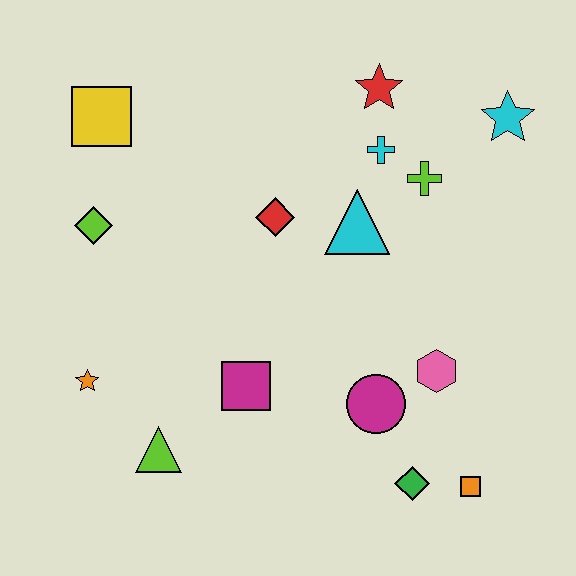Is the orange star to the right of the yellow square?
No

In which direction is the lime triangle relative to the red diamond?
The lime triangle is below the red diamond.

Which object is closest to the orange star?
The lime triangle is closest to the orange star.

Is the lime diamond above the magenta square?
Yes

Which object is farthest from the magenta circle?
The yellow square is farthest from the magenta circle.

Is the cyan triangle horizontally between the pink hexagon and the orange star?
Yes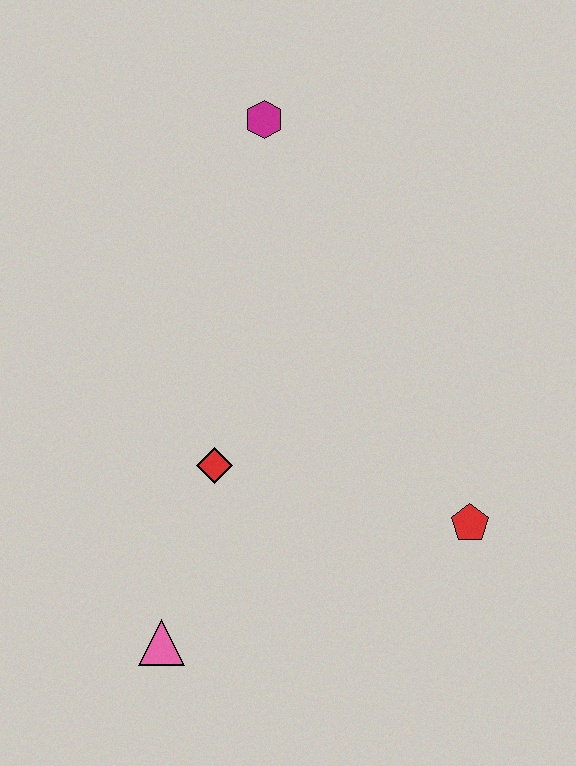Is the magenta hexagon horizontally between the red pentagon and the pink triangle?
Yes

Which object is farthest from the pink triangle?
The magenta hexagon is farthest from the pink triangle.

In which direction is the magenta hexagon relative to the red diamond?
The magenta hexagon is above the red diamond.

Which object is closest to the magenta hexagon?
The red diamond is closest to the magenta hexagon.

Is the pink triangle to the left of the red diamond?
Yes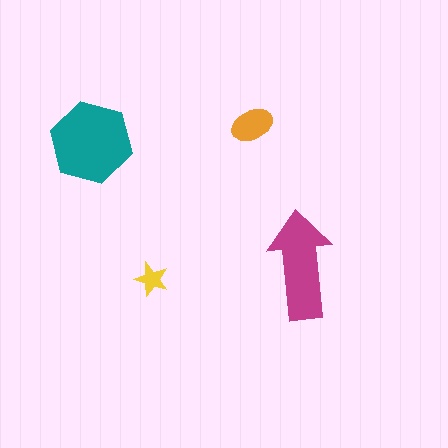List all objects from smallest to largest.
The yellow star, the orange ellipse, the magenta arrow, the teal hexagon.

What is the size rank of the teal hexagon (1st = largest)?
1st.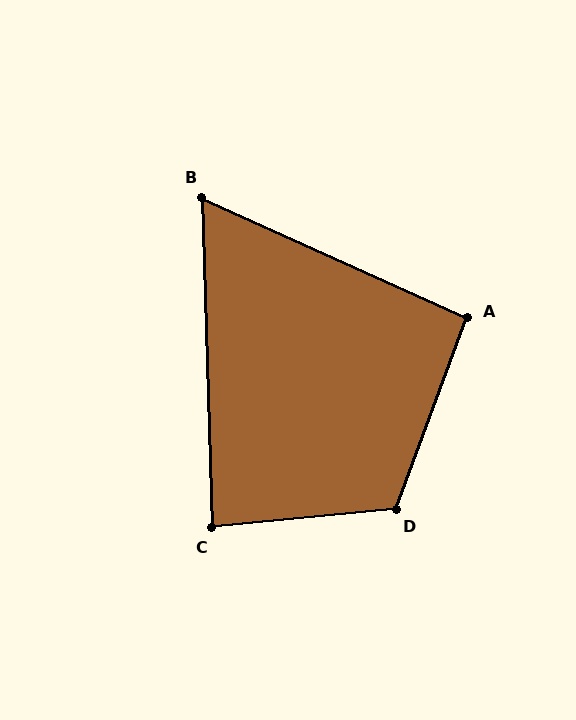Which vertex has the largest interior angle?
D, at approximately 116 degrees.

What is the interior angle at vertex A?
Approximately 94 degrees (approximately right).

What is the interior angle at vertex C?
Approximately 86 degrees (approximately right).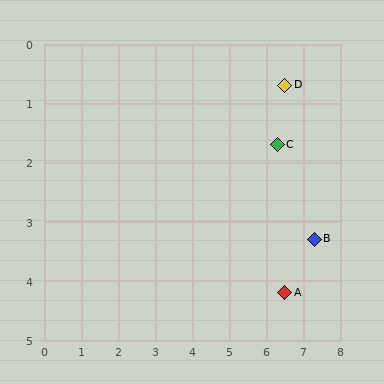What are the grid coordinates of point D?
Point D is at approximately (6.5, 0.7).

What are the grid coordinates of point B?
Point B is at approximately (7.3, 3.3).